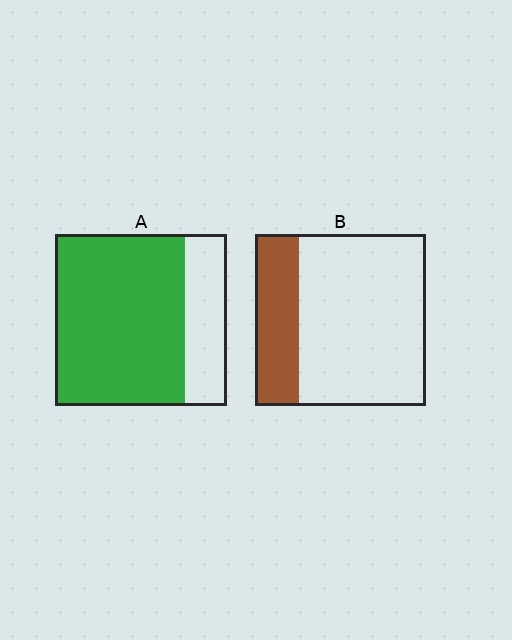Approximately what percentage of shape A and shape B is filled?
A is approximately 75% and B is approximately 25%.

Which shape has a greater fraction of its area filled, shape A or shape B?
Shape A.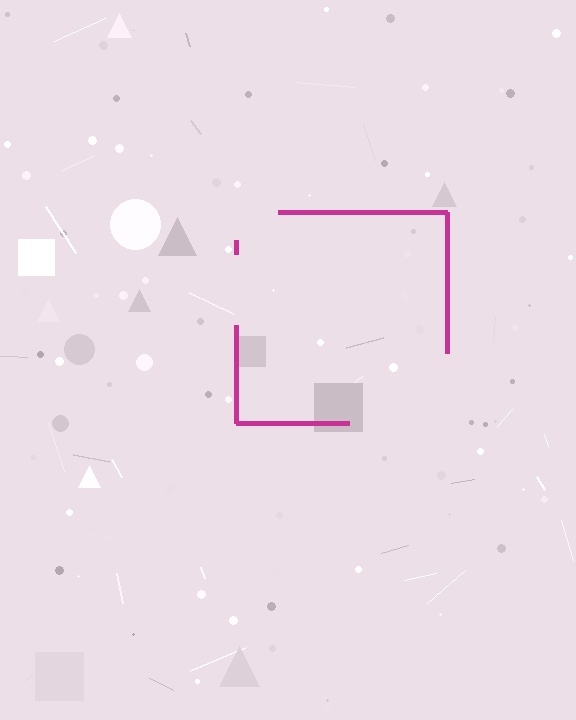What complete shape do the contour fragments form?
The contour fragments form a square.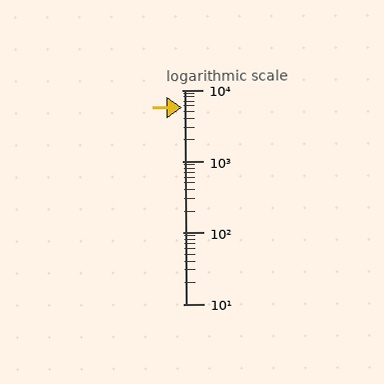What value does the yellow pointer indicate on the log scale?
The pointer indicates approximately 5700.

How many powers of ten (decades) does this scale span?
The scale spans 3 decades, from 10 to 10000.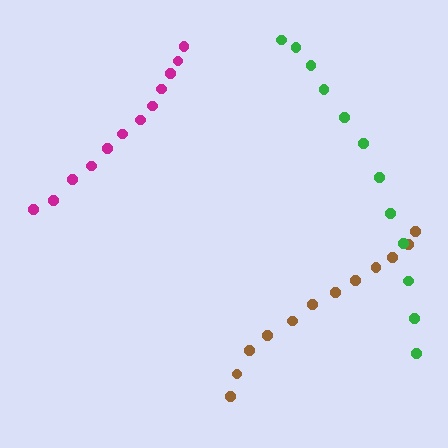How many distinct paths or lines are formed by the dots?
There are 3 distinct paths.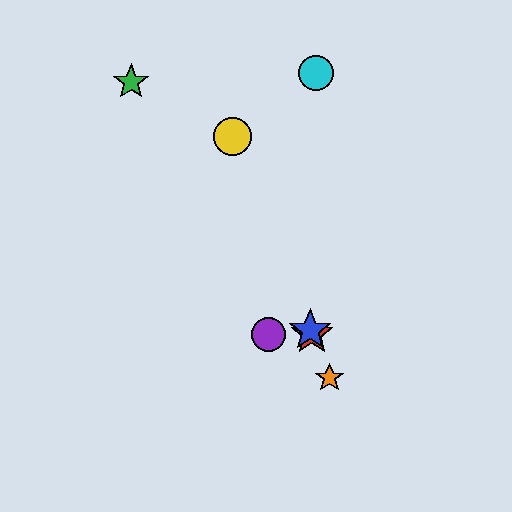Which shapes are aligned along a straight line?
The red star, the blue star, the yellow circle, the orange star are aligned along a straight line.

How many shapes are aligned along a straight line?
4 shapes (the red star, the blue star, the yellow circle, the orange star) are aligned along a straight line.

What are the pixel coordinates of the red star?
The red star is at (312, 334).